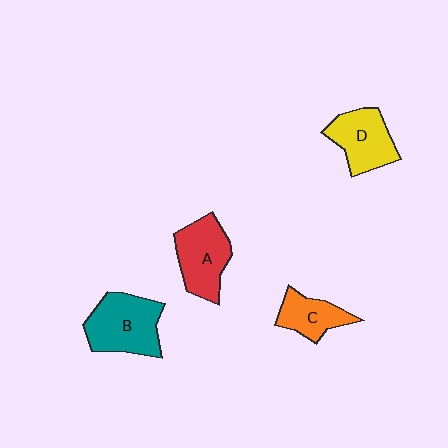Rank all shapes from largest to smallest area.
From largest to smallest: B (teal), A (red), D (yellow), C (orange).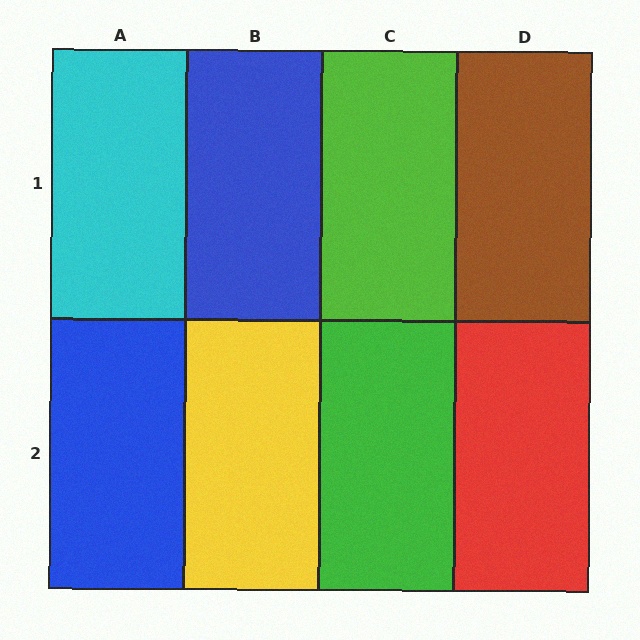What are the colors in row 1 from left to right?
Cyan, blue, lime, brown.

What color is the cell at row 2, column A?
Blue.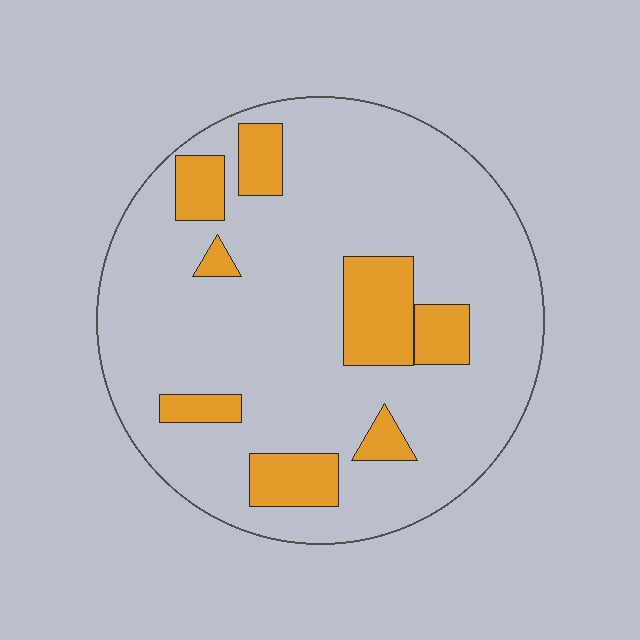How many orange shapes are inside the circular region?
8.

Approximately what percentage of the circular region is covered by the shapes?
Approximately 20%.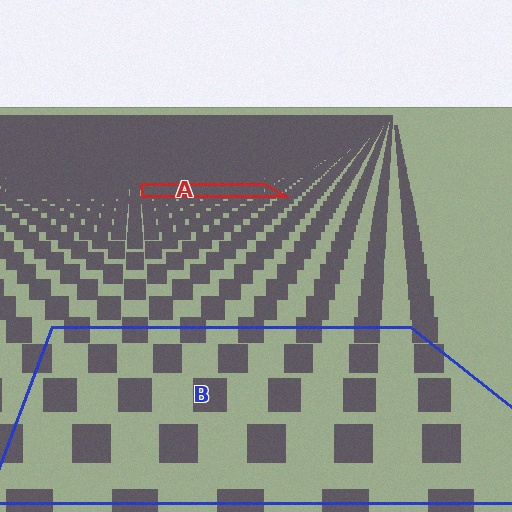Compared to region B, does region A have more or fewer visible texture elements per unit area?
Region A has more texture elements per unit area — they are packed more densely because it is farther away.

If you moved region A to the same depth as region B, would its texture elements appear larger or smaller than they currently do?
They would appear larger. At a closer depth, the same texture elements are projected at a bigger on-screen size.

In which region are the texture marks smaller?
The texture marks are smaller in region A, because it is farther away.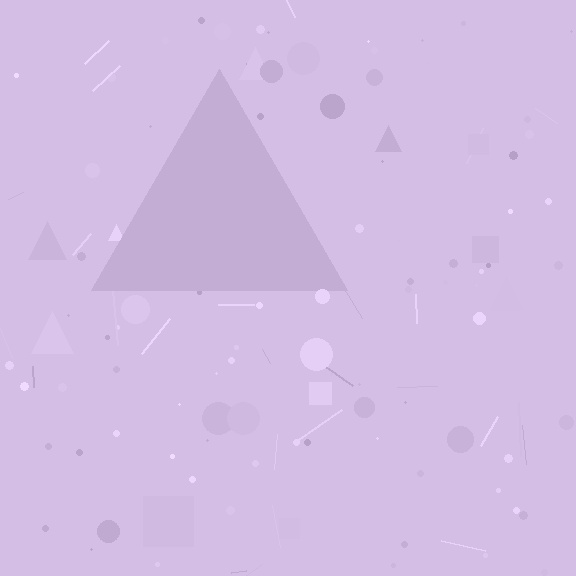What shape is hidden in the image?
A triangle is hidden in the image.